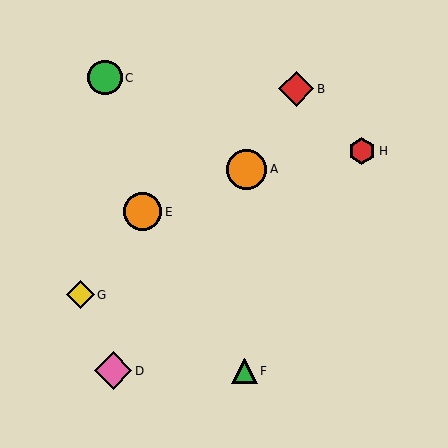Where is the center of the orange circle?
The center of the orange circle is at (247, 169).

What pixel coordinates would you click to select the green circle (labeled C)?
Click at (105, 78) to select the green circle C.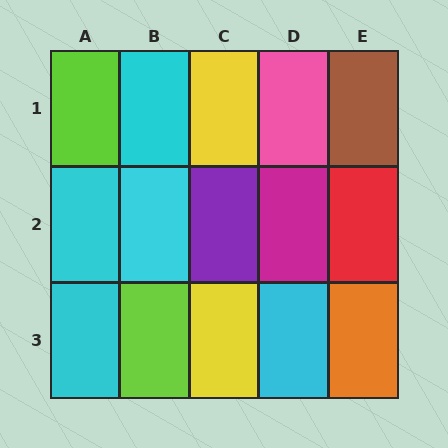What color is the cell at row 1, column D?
Pink.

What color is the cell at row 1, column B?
Cyan.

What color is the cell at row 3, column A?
Cyan.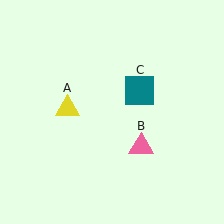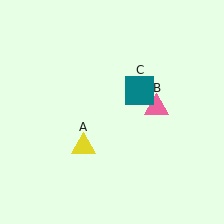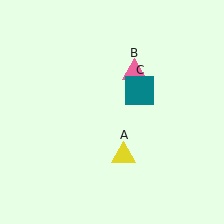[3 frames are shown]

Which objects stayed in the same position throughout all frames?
Teal square (object C) remained stationary.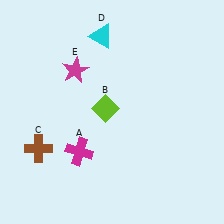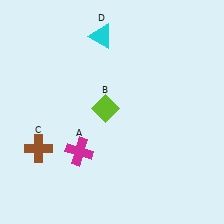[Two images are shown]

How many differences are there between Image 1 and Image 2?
There is 1 difference between the two images.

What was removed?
The magenta star (E) was removed in Image 2.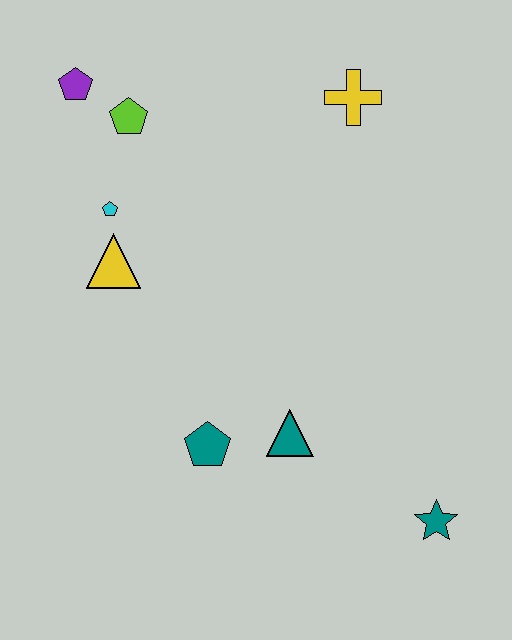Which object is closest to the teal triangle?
The teal pentagon is closest to the teal triangle.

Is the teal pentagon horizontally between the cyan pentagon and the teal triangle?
Yes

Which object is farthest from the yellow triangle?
The teal star is farthest from the yellow triangle.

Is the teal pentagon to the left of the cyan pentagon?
No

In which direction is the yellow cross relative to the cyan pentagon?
The yellow cross is to the right of the cyan pentagon.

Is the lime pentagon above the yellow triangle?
Yes